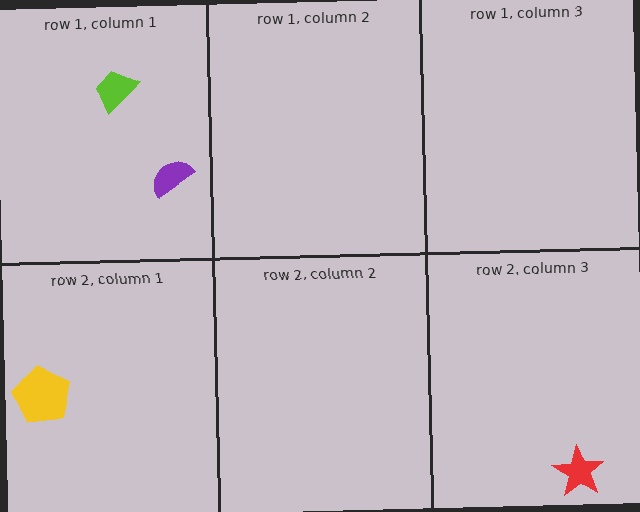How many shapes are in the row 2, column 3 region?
1.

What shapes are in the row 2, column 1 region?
The yellow pentagon.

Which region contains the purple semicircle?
The row 1, column 1 region.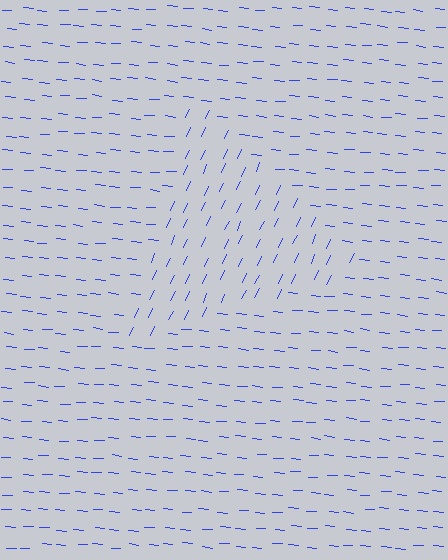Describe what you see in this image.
The image is filled with small blue line segments. A triangle region in the image has lines oriented differently from the surrounding lines, creating a visible texture boundary.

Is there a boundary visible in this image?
Yes, there is a texture boundary formed by a change in line orientation.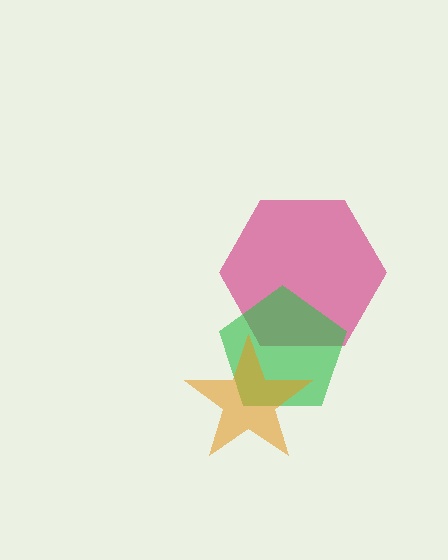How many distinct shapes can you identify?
There are 3 distinct shapes: a magenta hexagon, a green pentagon, an orange star.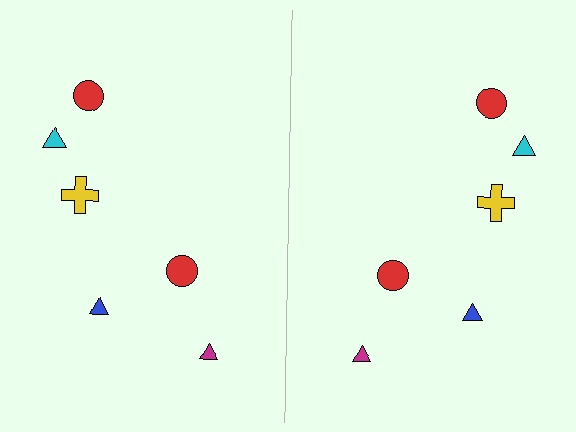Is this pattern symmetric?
Yes, this pattern has bilateral (reflection) symmetry.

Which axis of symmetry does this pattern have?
The pattern has a vertical axis of symmetry running through the center of the image.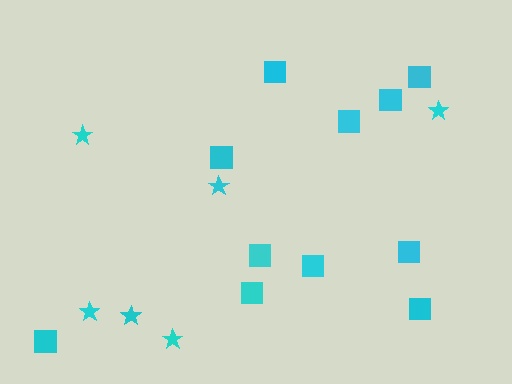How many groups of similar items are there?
There are 2 groups: one group of squares (11) and one group of stars (6).